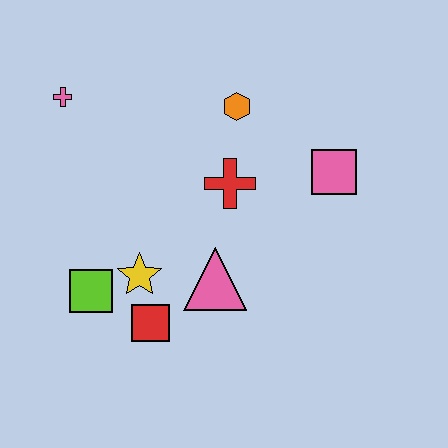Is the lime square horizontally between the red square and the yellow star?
No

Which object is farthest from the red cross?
The pink cross is farthest from the red cross.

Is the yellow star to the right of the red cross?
No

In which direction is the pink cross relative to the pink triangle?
The pink cross is above the pink triangle.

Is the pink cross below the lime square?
No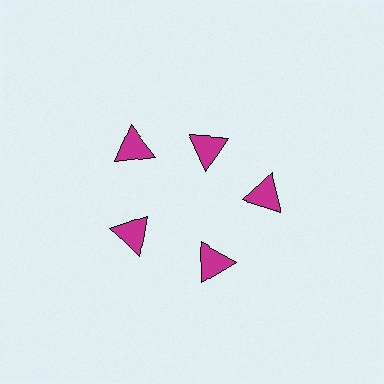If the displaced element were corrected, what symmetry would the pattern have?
It would have 5-fold rotational symmetry — the pattern would map onto itself every 72 degrees.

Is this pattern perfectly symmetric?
No. The 5 magenta triangles are arranged in a ring, but one element near the 1 o'clock position is pulled inward toward the center, breaking the 5-fold rotational symmetry.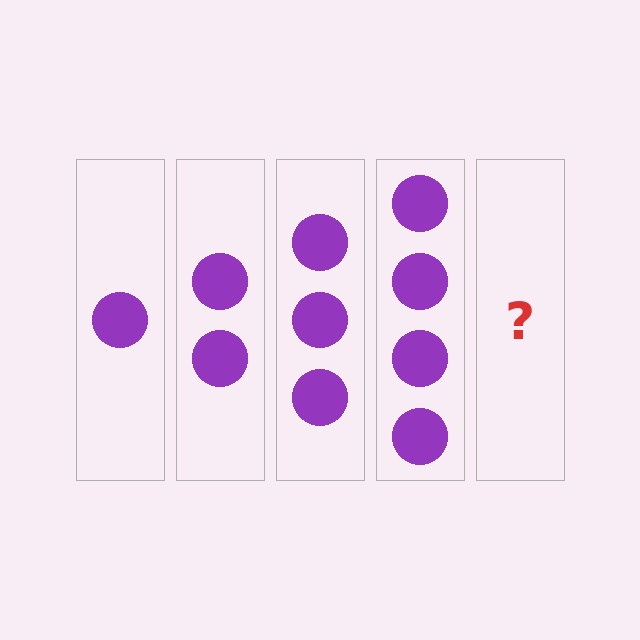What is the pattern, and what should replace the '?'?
The pattern is that each step adds one more circle. The '?' should be 5 circles.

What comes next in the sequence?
The next element should be 5 circles.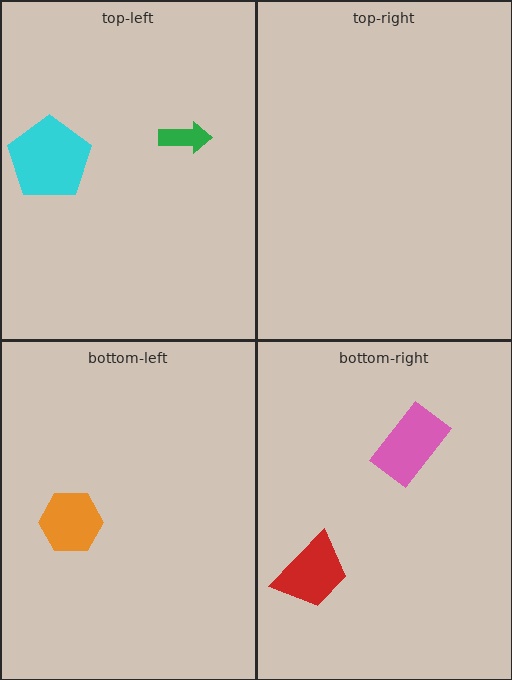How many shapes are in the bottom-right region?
2.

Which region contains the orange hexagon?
The bottom-left region.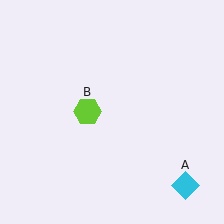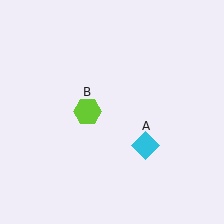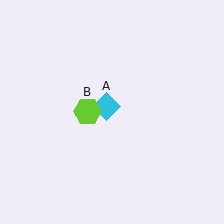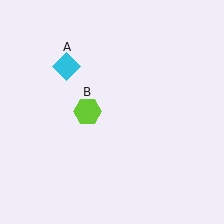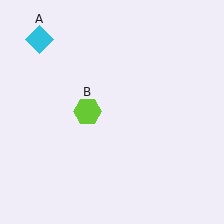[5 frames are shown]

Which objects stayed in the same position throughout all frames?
Lime hexagon (object B) remained stationary.